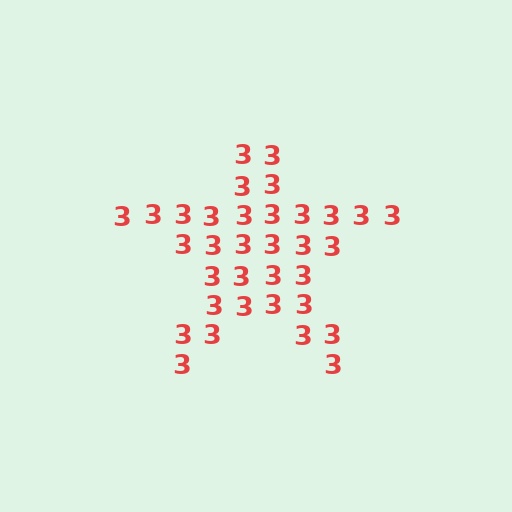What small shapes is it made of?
It is made of small digit 3's.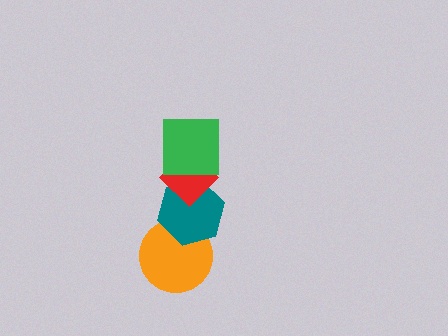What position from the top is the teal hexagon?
The teal hexagon is 3rd from the top.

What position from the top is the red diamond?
The red diamond is 2nd from the top.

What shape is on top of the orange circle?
The teal hexagon is on top of the orange circle.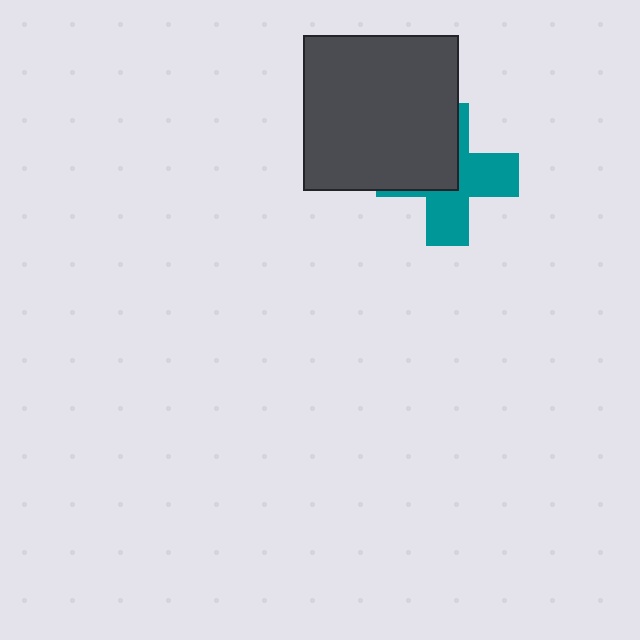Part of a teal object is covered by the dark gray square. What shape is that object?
It is a cross.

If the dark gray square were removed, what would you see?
You would see the complete teal cross.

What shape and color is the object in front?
The object in front is a dark gray square.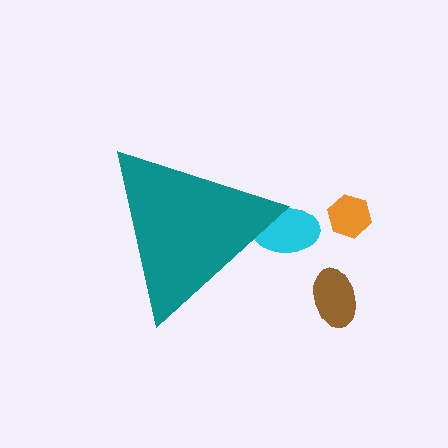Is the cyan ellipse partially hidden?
Yes, the cyan ellipse is partially hidden behind the teal triangle.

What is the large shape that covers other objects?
A teal triangle.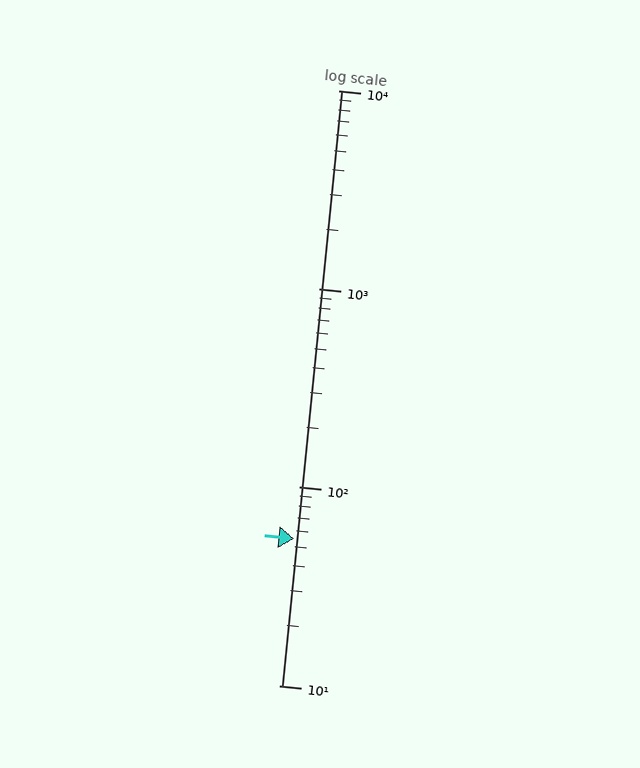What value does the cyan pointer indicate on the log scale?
The pointer indicates approximately 55.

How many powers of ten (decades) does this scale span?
The scale spans 3 decades, from 10 to 10000.